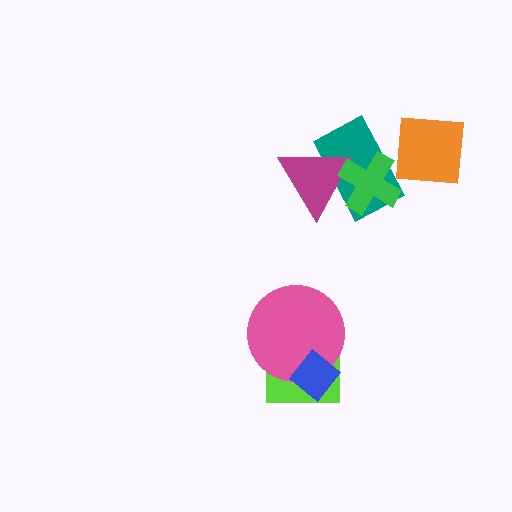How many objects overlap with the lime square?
2 objects overlap with the lime square.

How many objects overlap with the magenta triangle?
2 objects overlap with the magenta triangle.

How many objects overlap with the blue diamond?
2 objects overlap with the blue diamond.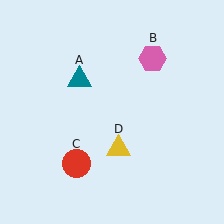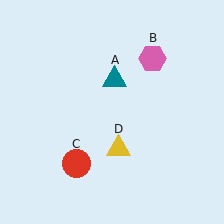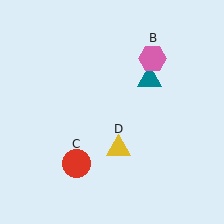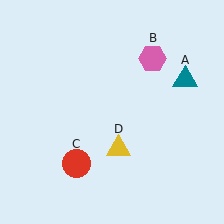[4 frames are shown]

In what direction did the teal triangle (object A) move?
The teal triangle (object A) moved right.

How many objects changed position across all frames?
1 object changed position: teal triangle (object A).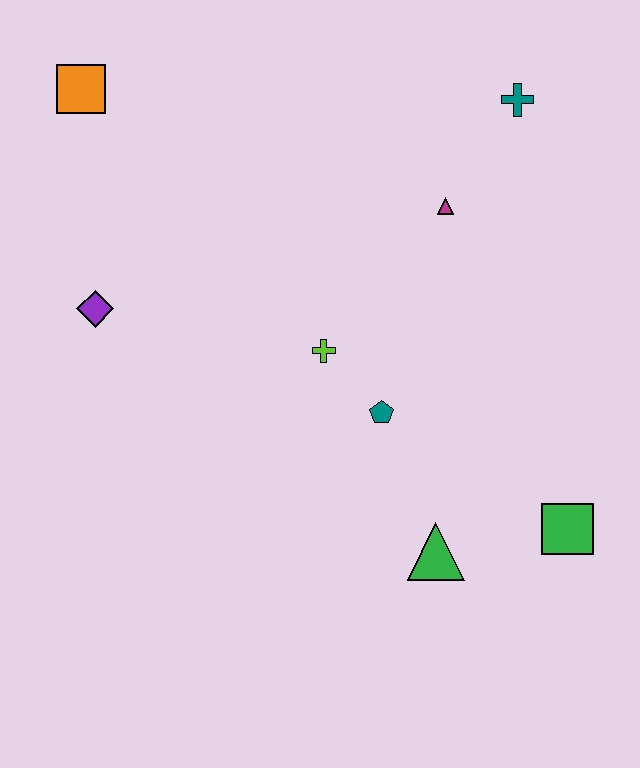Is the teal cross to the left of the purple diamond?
No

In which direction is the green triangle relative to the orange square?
The green triangle is below the orange square.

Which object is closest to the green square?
The green triangle is closest to the green square.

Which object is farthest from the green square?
The orange square is farthest from the green square.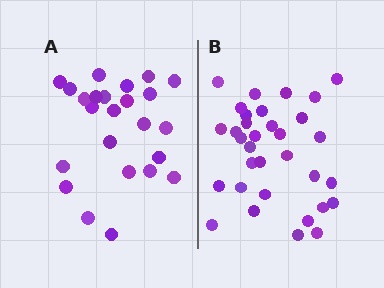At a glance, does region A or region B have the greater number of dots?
Region B (the right region) has more dots.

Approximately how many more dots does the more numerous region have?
Region B has roughly 8 or so more dots than region A.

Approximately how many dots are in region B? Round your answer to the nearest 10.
About 30 dots. (The exact count is 33, which rounds to 30.)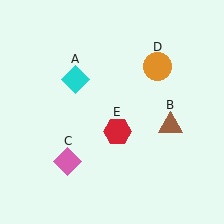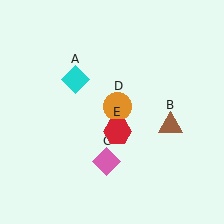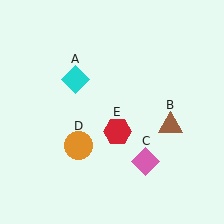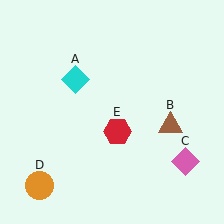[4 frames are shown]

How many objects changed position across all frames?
2 objects changed position: pink diamond (object C), orange circle (object D).